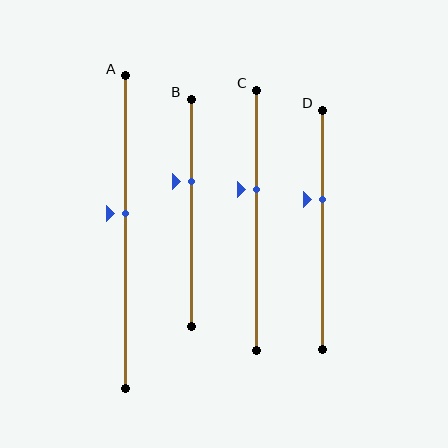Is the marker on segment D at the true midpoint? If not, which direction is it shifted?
No, the marker on segment D is shifted upward by about 13% of the segment length.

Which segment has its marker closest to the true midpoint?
Segment A has its marker closest to the true midpoint.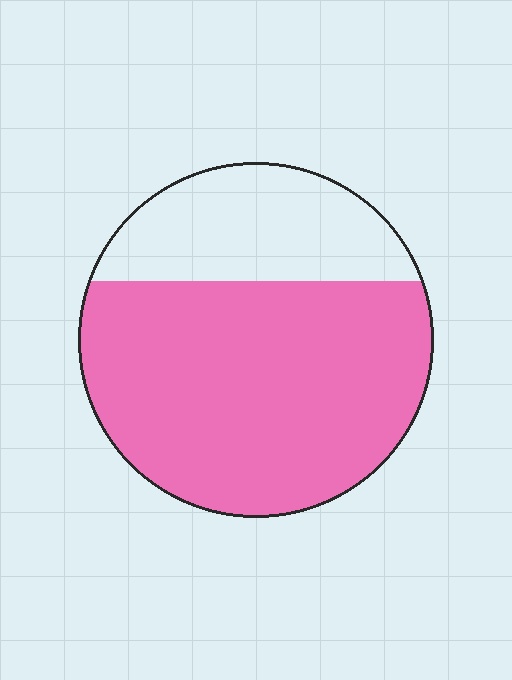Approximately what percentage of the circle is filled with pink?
Approximately 70%.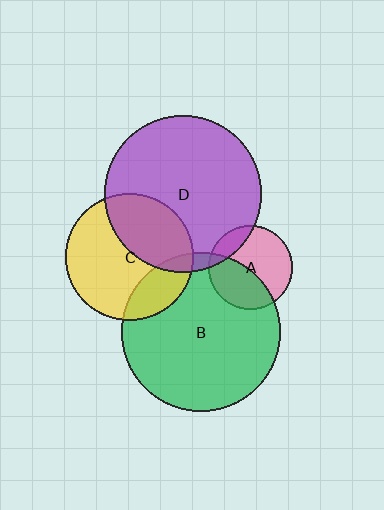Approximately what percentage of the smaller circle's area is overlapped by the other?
Approximately 20%.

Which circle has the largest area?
Circle B (green).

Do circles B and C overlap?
Yes.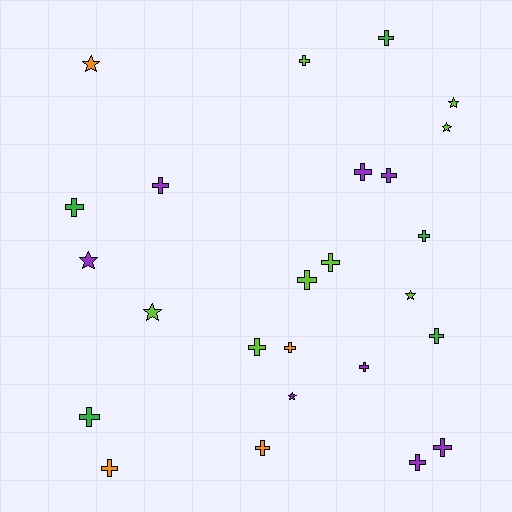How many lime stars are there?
There are 4 lime stars.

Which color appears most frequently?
Purple, with 8 objects.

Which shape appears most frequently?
Cross, with 18 objects.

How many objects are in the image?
There are 25 objects.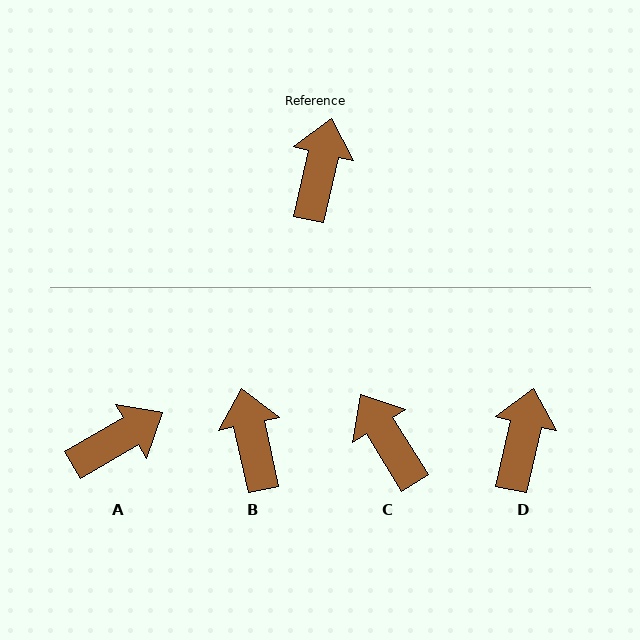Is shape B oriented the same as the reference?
No, it is off by about 25 degrees.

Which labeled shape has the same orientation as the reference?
D.